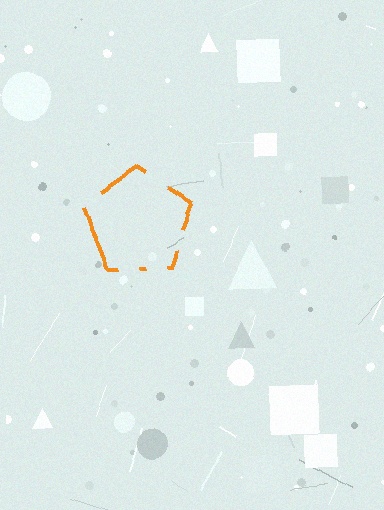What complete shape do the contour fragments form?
The contour fragments form a pentagon.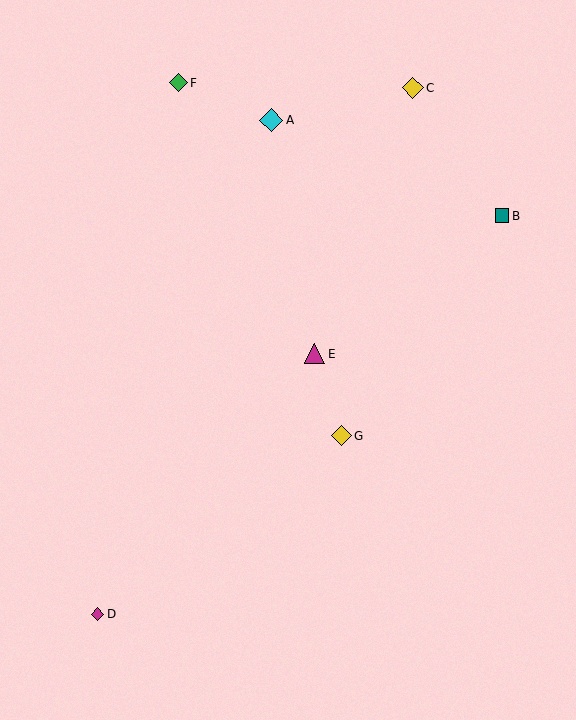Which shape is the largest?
The cyan diamond (labeled A) is the largest.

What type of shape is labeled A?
Shape A is a cyan diamond.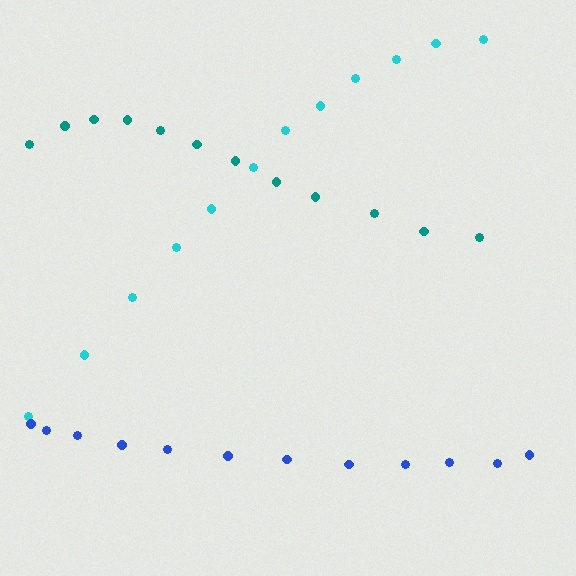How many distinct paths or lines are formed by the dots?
There are 3 distinct paths.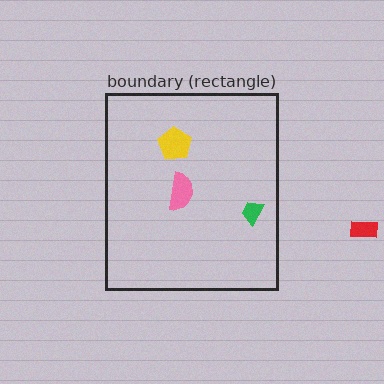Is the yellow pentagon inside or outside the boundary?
Inside.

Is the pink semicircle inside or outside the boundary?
Inside.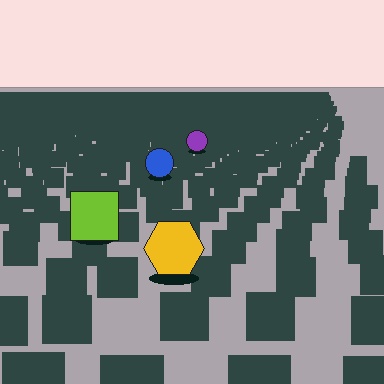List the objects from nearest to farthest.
From nearest to farthest: the yellow hexagon, the lime square, the blue circle, the purple circle.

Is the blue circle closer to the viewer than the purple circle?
Yes. The blue circle is closer — you can tell from the texture gradient: the ground texture is coarser near it.